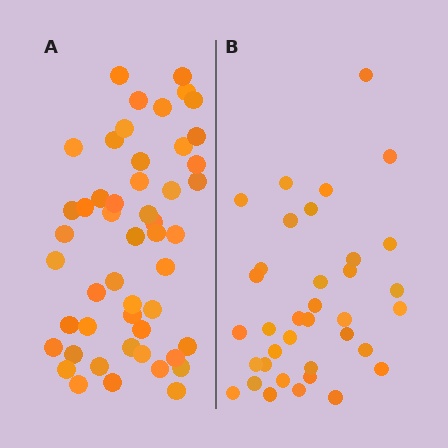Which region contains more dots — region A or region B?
Region A (the left region) has more dots.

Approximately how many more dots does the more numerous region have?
Region A has approximately 15 more dots than region B.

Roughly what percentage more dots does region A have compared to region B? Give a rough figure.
About 40% more.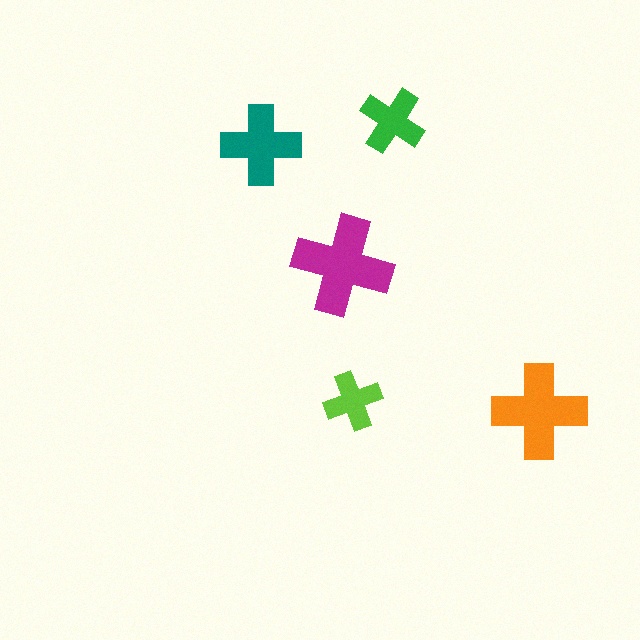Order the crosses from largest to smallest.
the magenta one, the orange one, the teal one, the green one, the lime one.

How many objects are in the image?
There are 5 objects in the image.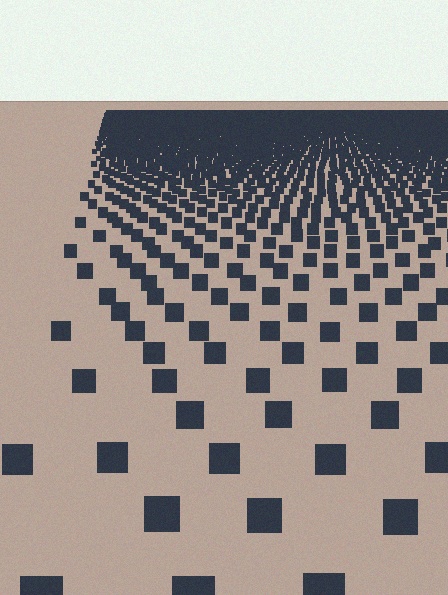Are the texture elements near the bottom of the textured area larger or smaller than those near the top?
Larger. Near the bottom, elements are closer to the viewer and appear at a bigger on-screen size.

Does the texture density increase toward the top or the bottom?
Density increases toward the top.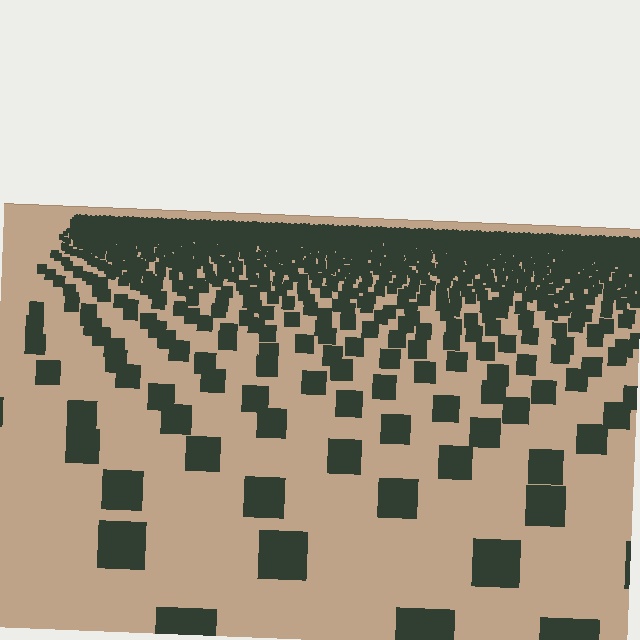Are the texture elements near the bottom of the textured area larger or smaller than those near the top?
Larger. Near the bottom, elements are closer to the viewer and appear at a bigger on-screen size.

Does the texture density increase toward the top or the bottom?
Density increases toward the top.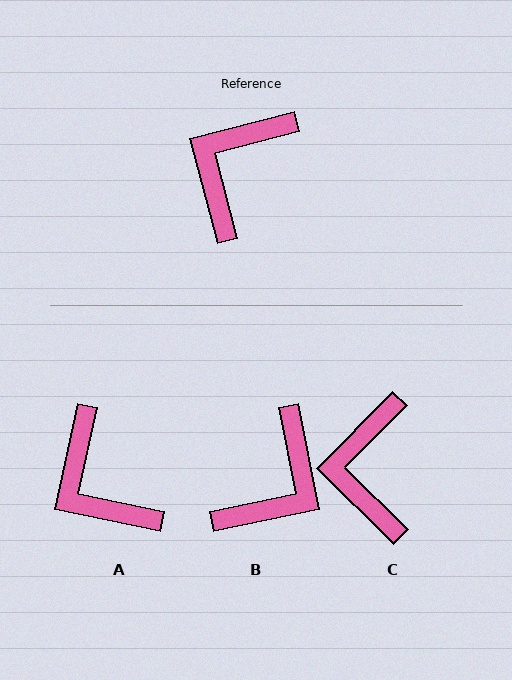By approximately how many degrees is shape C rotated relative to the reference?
Approximately 31 degrees counter-clockwise.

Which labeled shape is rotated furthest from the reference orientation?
B, about 177 degrees away.